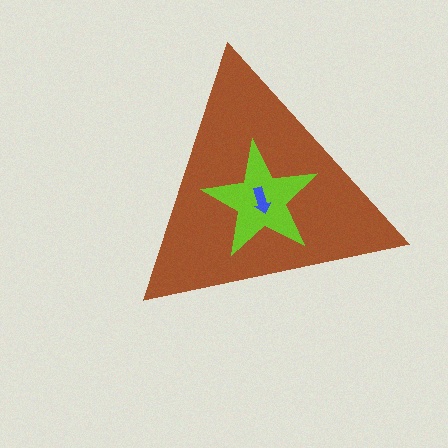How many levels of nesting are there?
3.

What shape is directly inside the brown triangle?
The lime star.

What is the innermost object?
The blue arrow.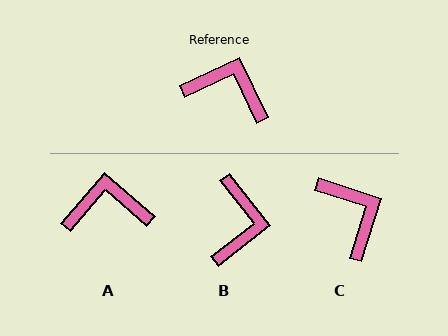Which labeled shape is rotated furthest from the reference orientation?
B, about 77 degrees away.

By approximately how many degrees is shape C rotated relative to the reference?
Approximately 43 degrees clockwise.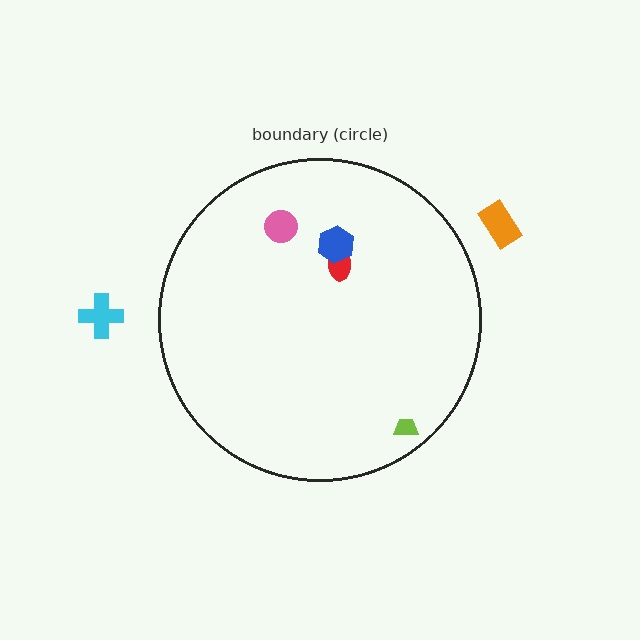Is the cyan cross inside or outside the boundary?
Outside.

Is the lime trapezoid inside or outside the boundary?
Inside.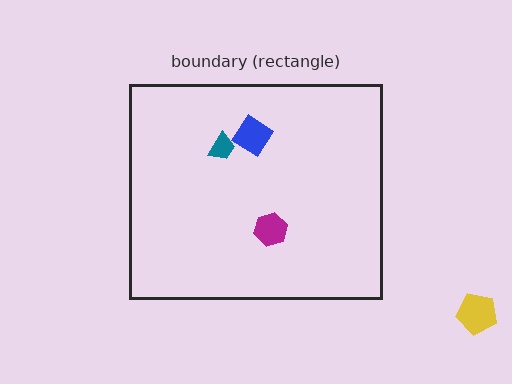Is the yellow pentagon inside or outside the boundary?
Outside.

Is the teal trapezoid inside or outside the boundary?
Inside.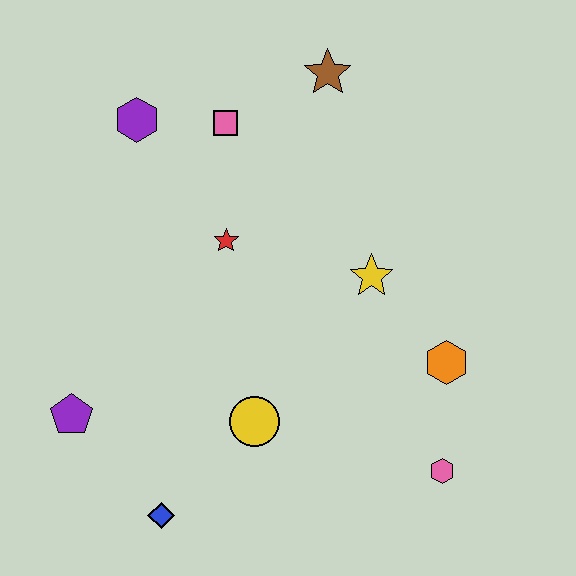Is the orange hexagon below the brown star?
Yes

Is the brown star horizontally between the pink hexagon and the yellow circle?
Yes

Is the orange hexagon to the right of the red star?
Yes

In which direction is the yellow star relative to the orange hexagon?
The yellow star is above the orange hexagon.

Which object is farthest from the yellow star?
The purple pentagon is farthest from the yellow star.